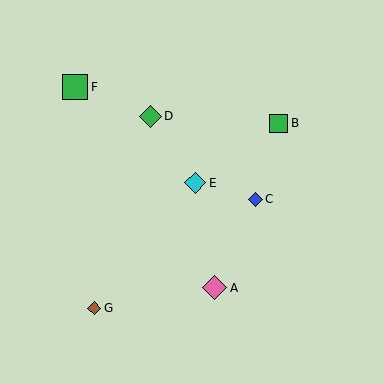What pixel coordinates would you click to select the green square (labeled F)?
Click at (75, 87) to select the green square F.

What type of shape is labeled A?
Shape A is a pink diamond.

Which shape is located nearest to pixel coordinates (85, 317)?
The brown diamond (labeled G) at (94, 308) is nearest to that location.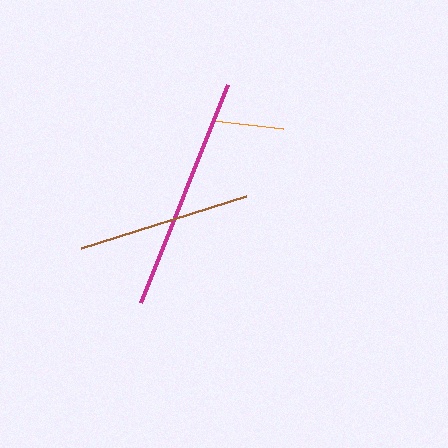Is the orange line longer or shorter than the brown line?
The brown line is longer than the orange line.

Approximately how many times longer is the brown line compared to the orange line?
The brown line is approximately 2.5 times the length of the orange line.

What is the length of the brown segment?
The brown segment is approximately 174 pixels long.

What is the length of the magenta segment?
The magenta segment is approximately 235 pixels long.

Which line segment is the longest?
The magenta line is the longest at approximately 235 pixels.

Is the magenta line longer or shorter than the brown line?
The magenta line is longer than the brown line.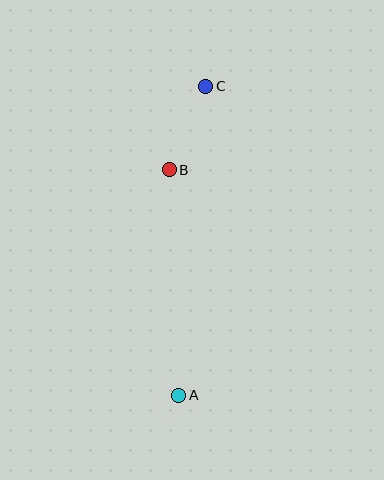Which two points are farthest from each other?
Points A and C are farthest from each other.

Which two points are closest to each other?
Points B and C are closest to each other.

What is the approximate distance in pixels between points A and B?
The distance between A and B is approximately 226 pixels.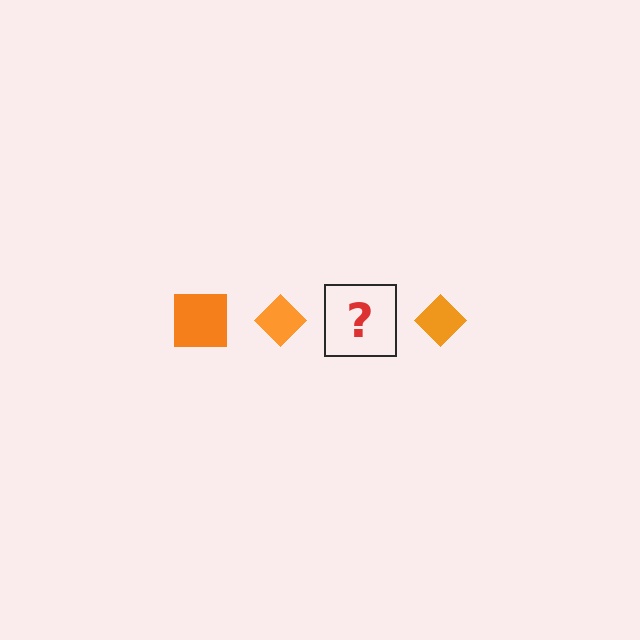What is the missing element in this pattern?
The missing element is an orange square.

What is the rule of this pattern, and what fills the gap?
The rule is that the pattern cycles through square, diamond shapes in orange. The gap should be filled with an orange square.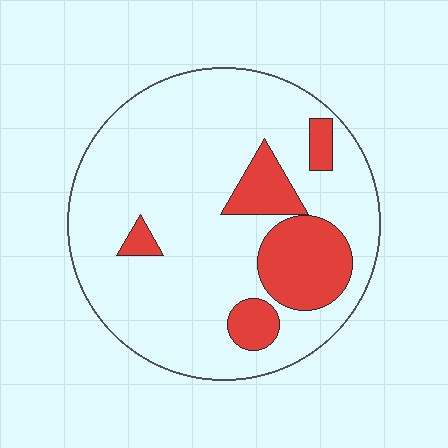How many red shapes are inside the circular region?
5.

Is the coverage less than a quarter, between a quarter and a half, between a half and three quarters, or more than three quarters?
Less than a quarter.